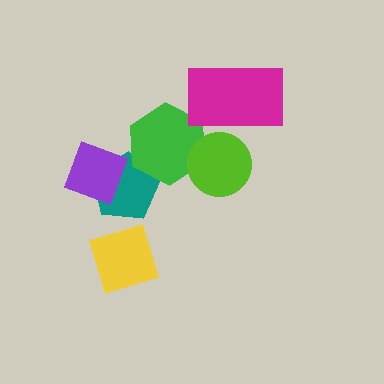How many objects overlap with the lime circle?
2 objects overlap with the lime circle.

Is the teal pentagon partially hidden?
Yes, it is partially covered by another shape.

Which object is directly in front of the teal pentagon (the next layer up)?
The purple diamond is directly in front of the teal pentagon.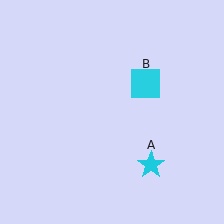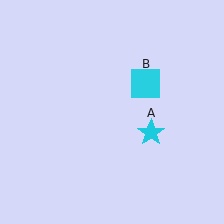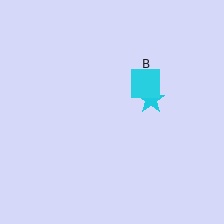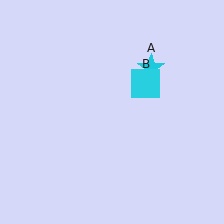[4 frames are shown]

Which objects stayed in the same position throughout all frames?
Cyan square (object B) remained stationary.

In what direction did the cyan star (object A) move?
The cyan star (object A) moved up.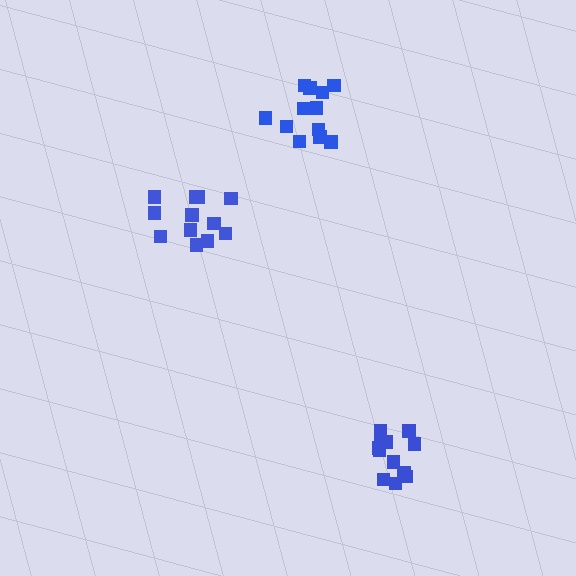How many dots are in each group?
Group 1: 12 dots, Group 2: 12 dots, Group 3: 12 dots (36 total).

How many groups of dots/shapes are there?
There are 3 groups.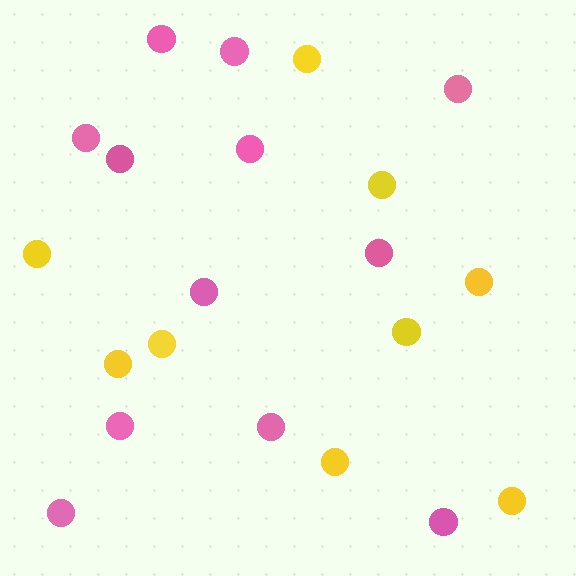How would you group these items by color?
There are 2 groups: one group of pink circles (12) and one group of yellow circles (9).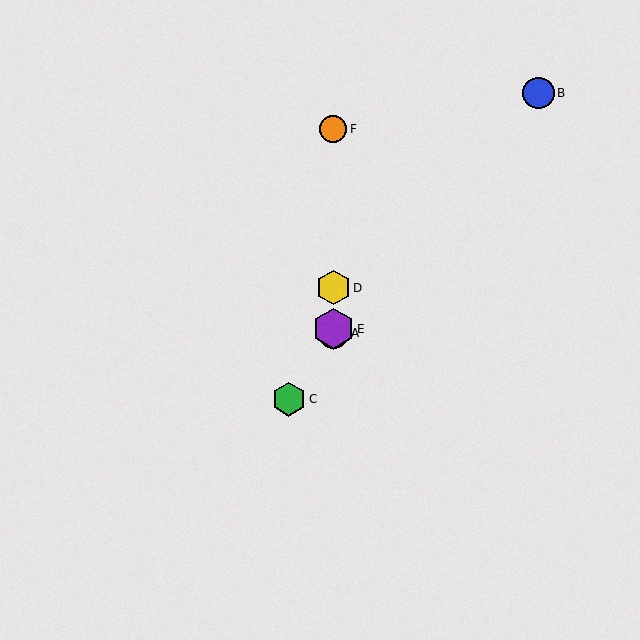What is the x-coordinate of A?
Object A is at x≈333.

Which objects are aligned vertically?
Objects A, D, E, F are aligned vertically.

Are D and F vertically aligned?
Yes, both are at x≈333.